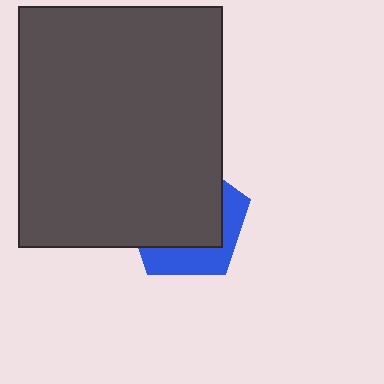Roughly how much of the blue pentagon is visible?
A small part of it is visible (roughly 34%).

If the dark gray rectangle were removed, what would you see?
You would see the complete blue pentagon.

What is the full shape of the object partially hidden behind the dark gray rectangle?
The partially hidden object is a blue pentagon.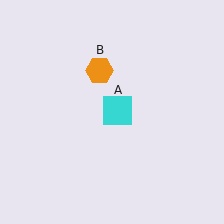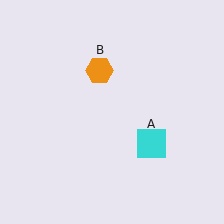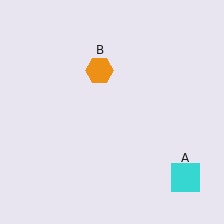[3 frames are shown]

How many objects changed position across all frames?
1 object changed position: cyan square (object A).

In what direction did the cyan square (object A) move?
The cyan square (object A) moved down and to the right.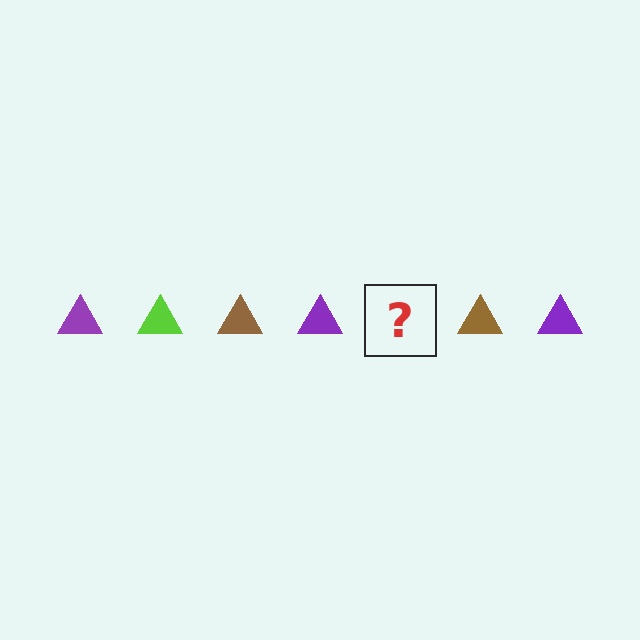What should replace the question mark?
The question mark should be replaced with a lime triangle.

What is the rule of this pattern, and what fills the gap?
The rule is that the pattern cycles through purple, lime, brown triangles. The gap should be filled with a lime triangle.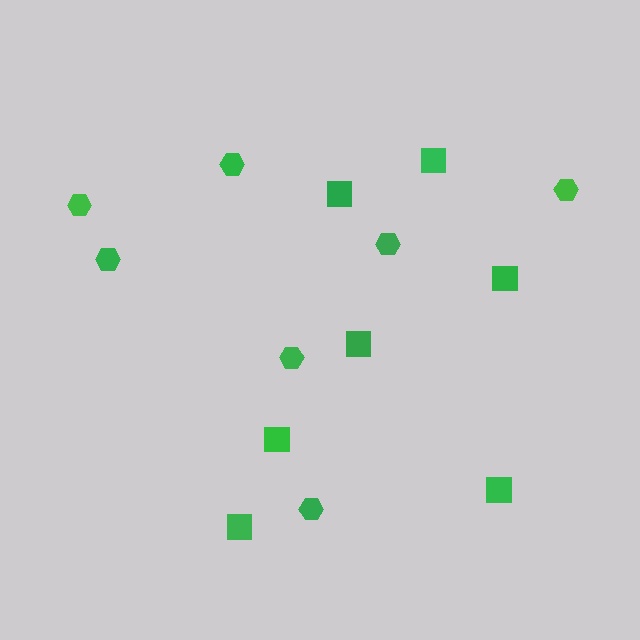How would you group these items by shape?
There are 2 groups: one group of squares (7) and one group of hexagons (7).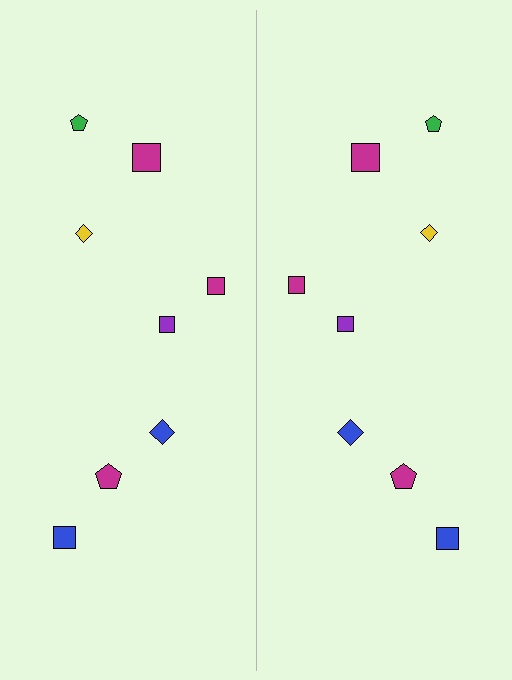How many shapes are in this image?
There are 16 shapes in this image.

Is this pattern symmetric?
Yes, this pattern has bilateral (reflection) symmetry.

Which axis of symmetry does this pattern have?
The pattern has a vertical axis of symmetry running through the center of the image.